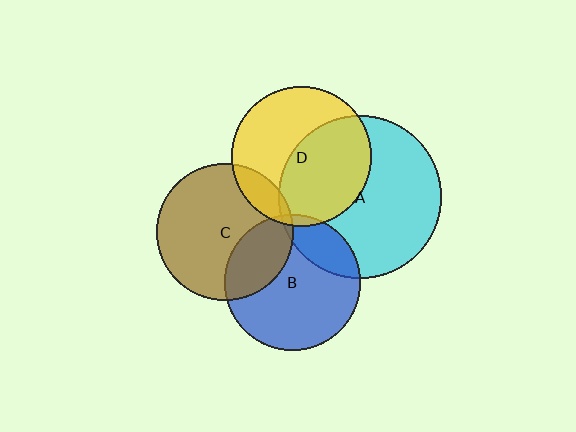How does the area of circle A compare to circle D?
Approximately 1.4 times.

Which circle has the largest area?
Circle A (cyan).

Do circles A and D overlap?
Yes.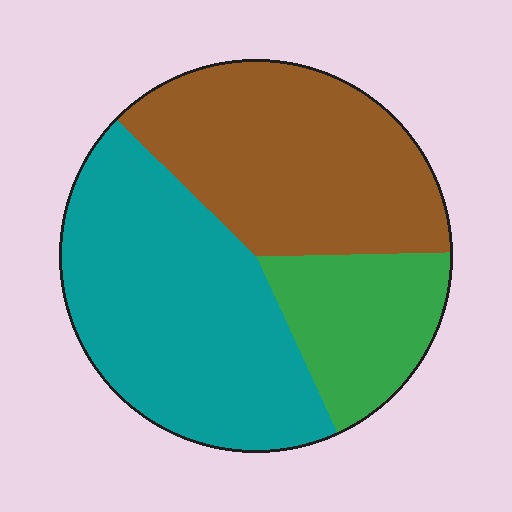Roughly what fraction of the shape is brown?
Brown takes up between a quarter and a half of the shape.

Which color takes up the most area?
Teal, at roughly 45%.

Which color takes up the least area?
Green, at roughly 20%.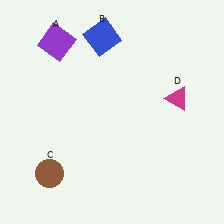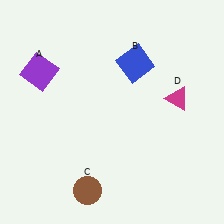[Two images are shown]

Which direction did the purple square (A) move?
The purple square (A) moved down.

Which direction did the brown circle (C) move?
The brown circle (C) moved right.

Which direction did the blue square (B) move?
The blue square (B) moved right.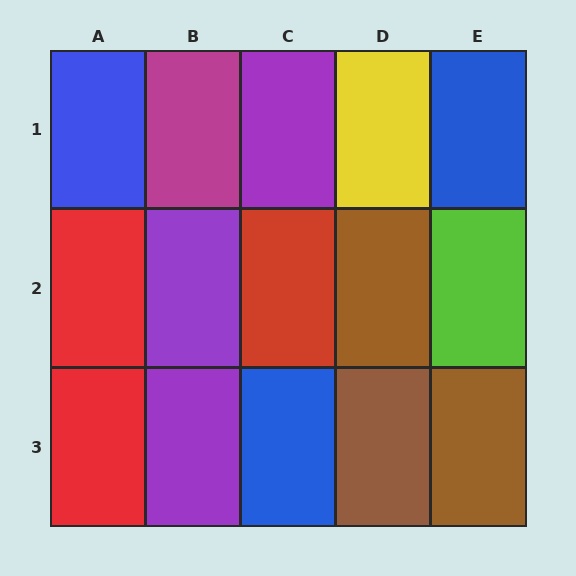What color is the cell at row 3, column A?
Red.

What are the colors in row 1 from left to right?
Blue, magenta, purple, yellow, blue.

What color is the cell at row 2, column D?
Brown.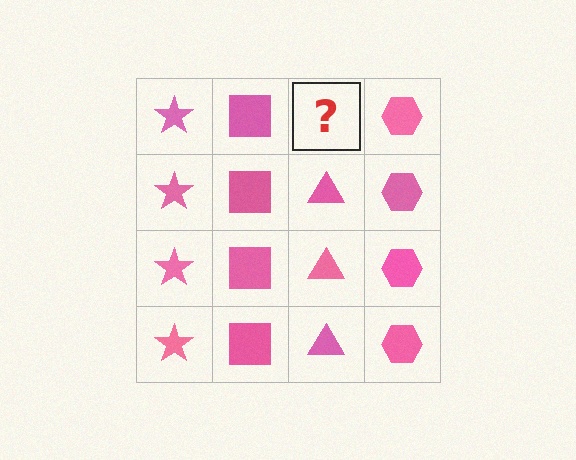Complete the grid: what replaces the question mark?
The question mark should be replaced with a pink triangle.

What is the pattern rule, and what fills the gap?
The rule is that each column has a consistent shape. The gap should be filled with a pink triangle.